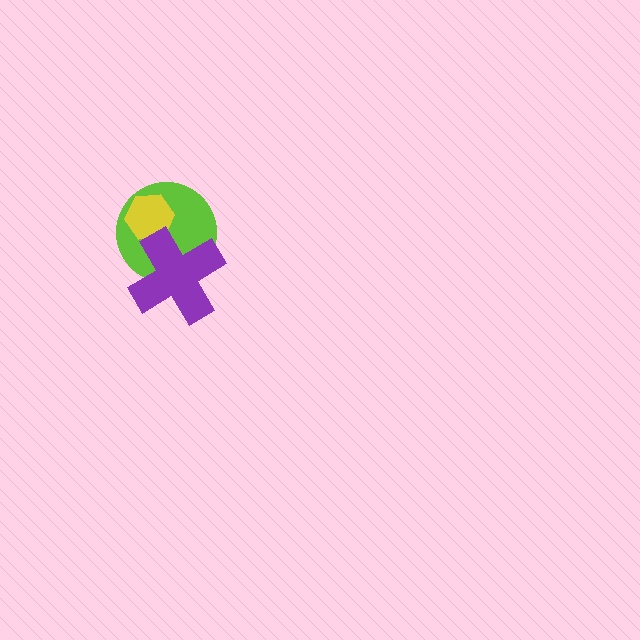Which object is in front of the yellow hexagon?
The purple cross is in front of the yellow hexagon.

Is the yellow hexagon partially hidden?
Yes, it is partially covered by another shape.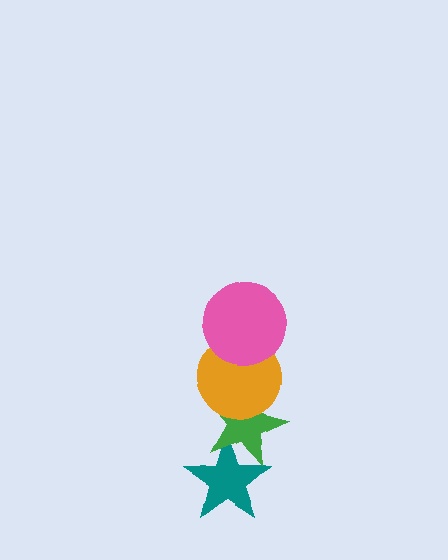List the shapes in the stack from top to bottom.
From top to bottom: the pink circle, the orange circle, the green star, the teal star.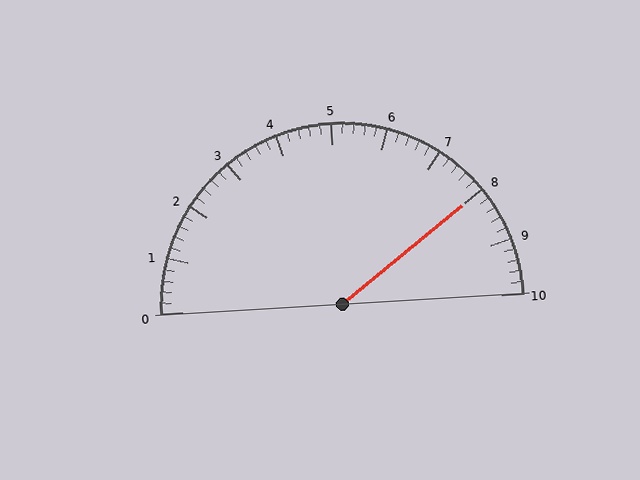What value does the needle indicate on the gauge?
The needle indicates approximately 8.0.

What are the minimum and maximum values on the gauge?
The gauge ranges from 0 to 10.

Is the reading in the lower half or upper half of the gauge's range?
The reading is in the upper half of the range (0 to 10).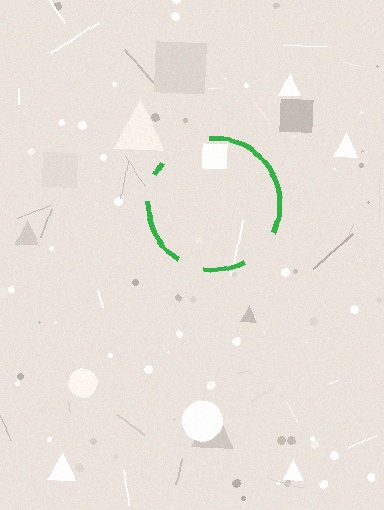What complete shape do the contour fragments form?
The contour fragments form a circle.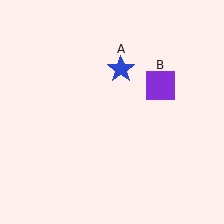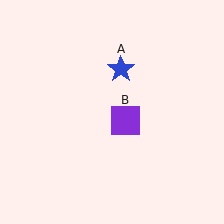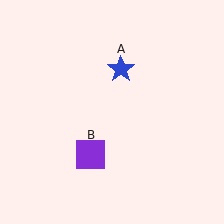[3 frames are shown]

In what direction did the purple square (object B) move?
The purple square (object B) moved down and to the left.